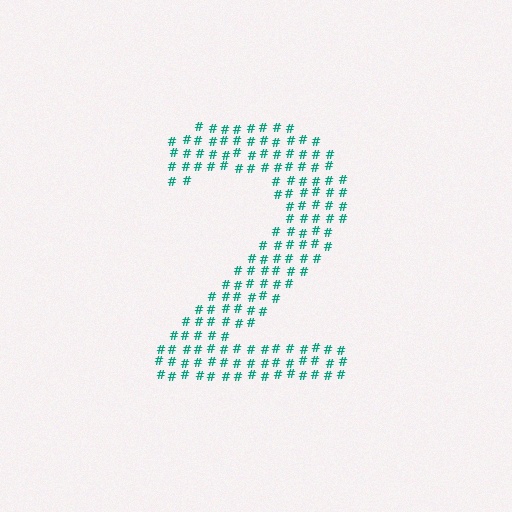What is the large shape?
The large shape is the digit 2.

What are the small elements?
The small elements are hash symbols.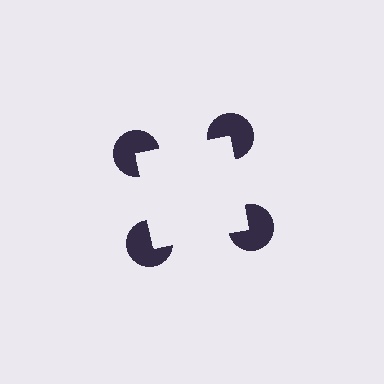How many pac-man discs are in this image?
There are 4 — one at each vertex of the illusory square.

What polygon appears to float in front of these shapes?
An illusory square — its edges are inferred from the aligned wedge cuts in the pac-man discs, not physically drawn.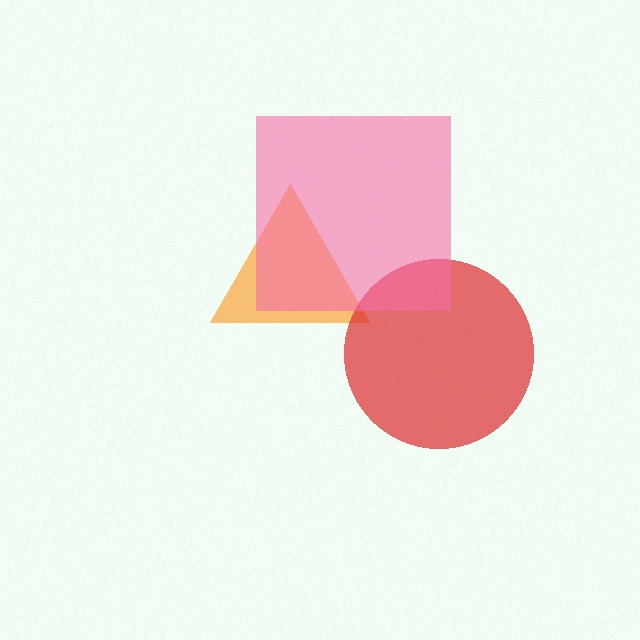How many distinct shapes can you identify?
There are 3 distinct shapes: an orange triangle, a red circle, a pink square.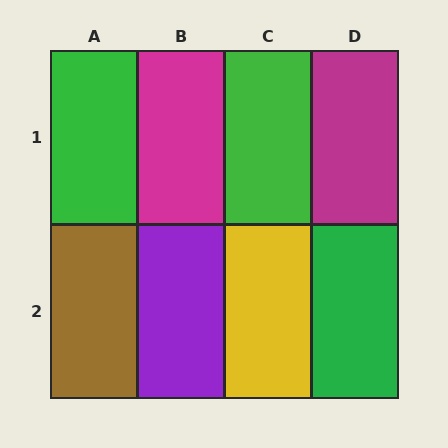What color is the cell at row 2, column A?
Brown.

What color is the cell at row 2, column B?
Purple.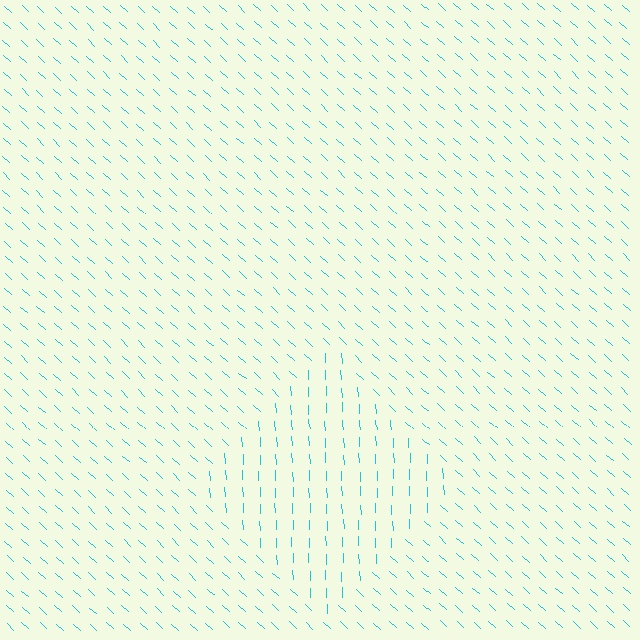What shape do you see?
I see a diamond.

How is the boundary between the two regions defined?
The boundary is defined purely by a change in line orientation (approximately 45 degrees difference). All lines are the same color and thickness.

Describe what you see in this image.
The image is filled with small cyan line segments. A diamond region in the image has lines oriented differently from the surrounding lines, creating a visible texture boundary.